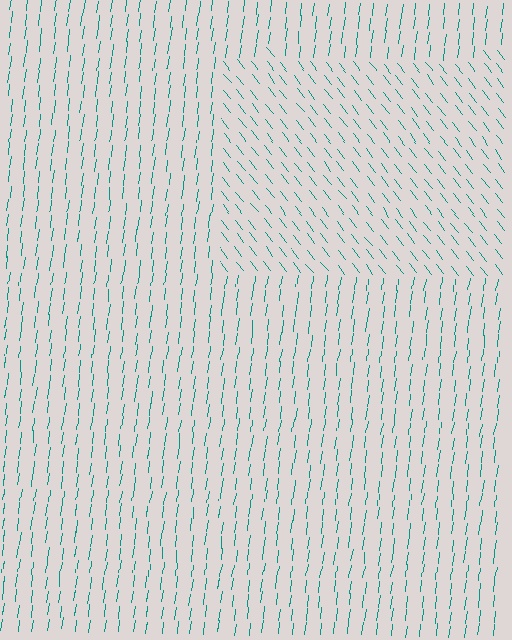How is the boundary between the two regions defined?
The boundary is defined purely by a change in line orientation (approximately 45 degrees difference). All lines are the same color and thickness.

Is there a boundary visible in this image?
Yes, there is a texture boundary formed by a change in line orientation.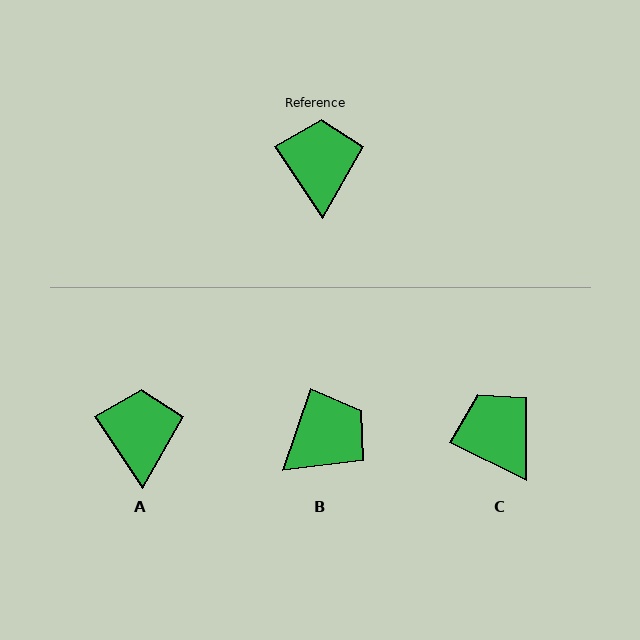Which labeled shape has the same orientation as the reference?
A.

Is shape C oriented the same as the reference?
No, it is off by about 30 degrees.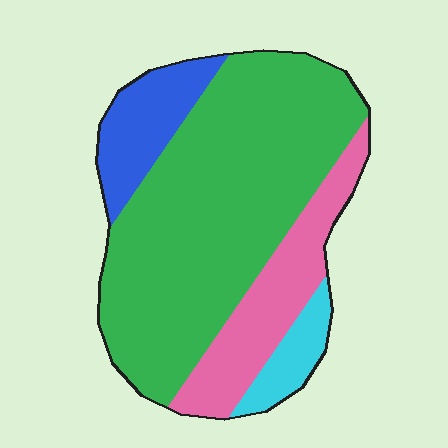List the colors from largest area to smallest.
From largest to smallest: green, pink, blue, cyan.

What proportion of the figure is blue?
Blue takes up about one eighth (1/8) of the figure.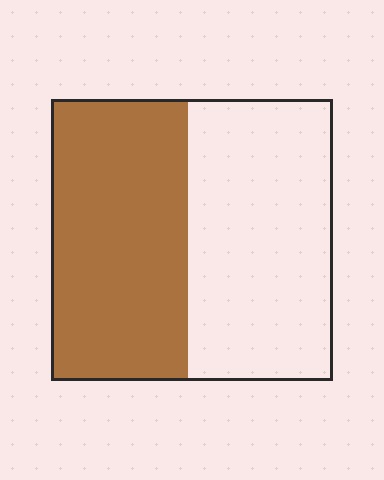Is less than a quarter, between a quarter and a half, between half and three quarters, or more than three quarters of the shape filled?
Between a quarter and a half.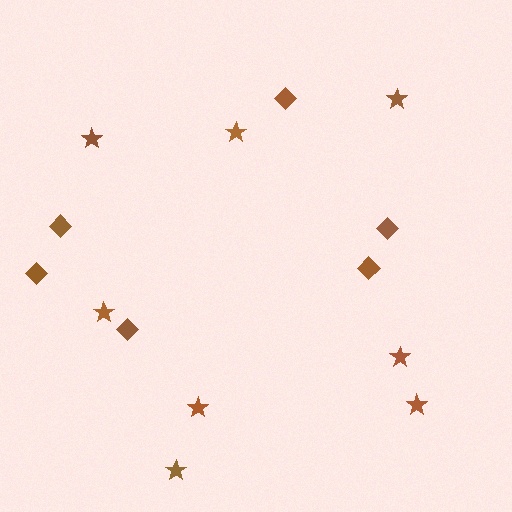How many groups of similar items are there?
There are 2 groups: one group of stars (8) and one group of diamonds (6).